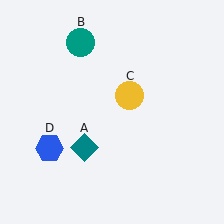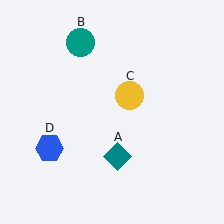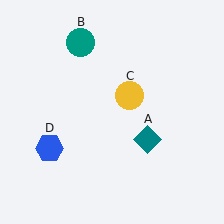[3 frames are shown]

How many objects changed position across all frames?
1 object changed position: teal diamond (object A).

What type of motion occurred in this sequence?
The teal diamond (object A) rotated counterclockwise around the center of the scene.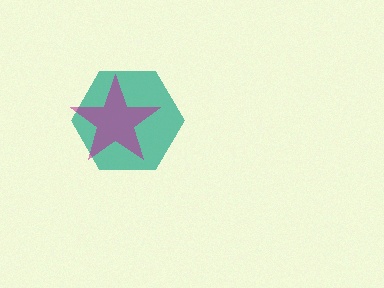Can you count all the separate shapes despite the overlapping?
Yes, there are 2 separate shapes.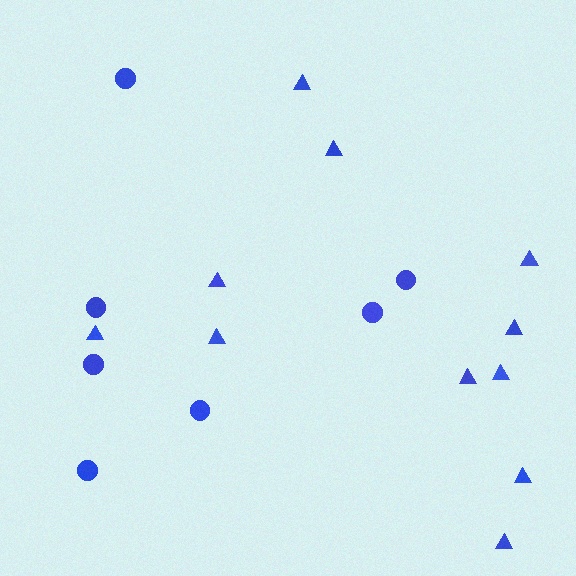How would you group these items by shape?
There are 2 groups: one group of circles (7) and one group of triangles (11).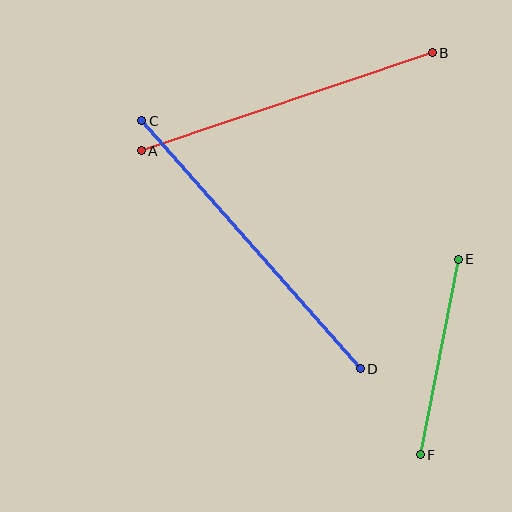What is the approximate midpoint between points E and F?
The midpoint is at approximately (439, 357) pixels.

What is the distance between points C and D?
The distance is approximately 331 pixels.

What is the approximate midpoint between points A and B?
The midpoint is at approximately (287, 102) pixels.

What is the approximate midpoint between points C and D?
The midpoint is at approximately (251, 245) pixels.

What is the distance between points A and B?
The distance is approximately 307 pixels.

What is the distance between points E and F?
The distance is approximately 199 pixels.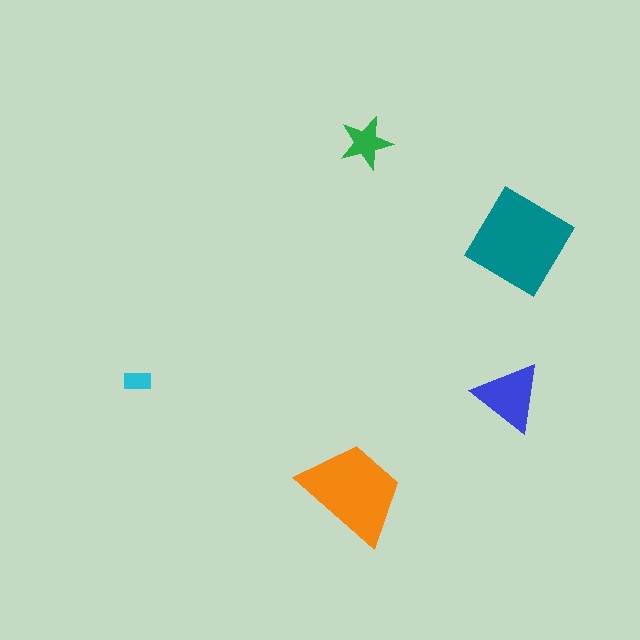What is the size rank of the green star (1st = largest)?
4th.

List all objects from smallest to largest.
The cyan rectangle, the green star, the blue triangle, the orange trapezoid, the teal diamond.